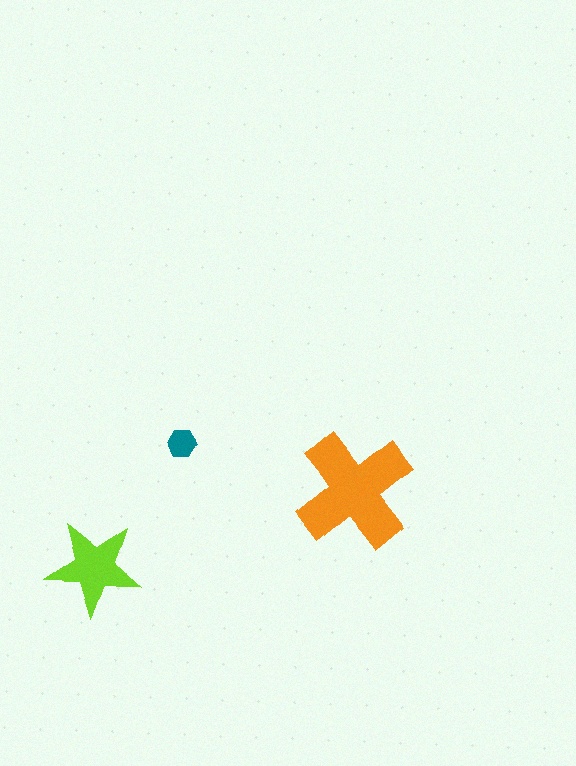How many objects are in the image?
There are 3 objects in the image.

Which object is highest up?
The teal hexagon is topmost.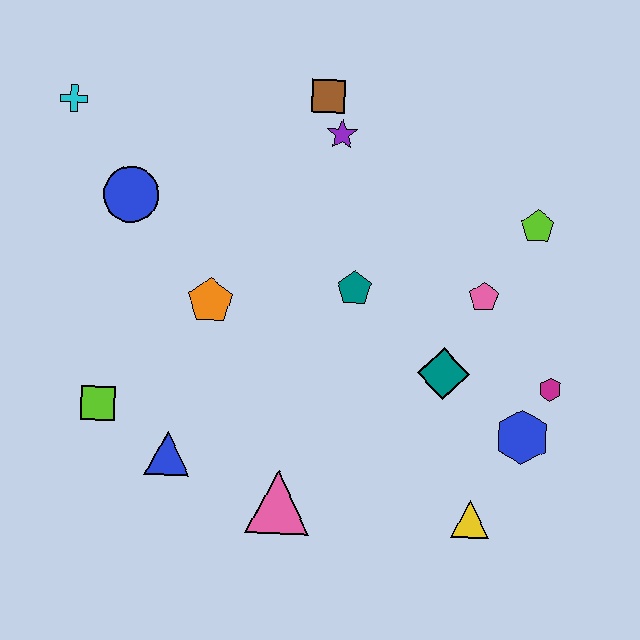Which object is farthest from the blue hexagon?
The cyan cross is farthest from the blue hexagon.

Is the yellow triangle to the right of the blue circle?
Yes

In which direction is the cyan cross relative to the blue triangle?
The cyan cross is above the blue triangle.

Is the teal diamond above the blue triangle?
Yes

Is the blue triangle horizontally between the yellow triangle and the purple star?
No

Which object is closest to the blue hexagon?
The magenta hexagon is closest to the blue hexagon.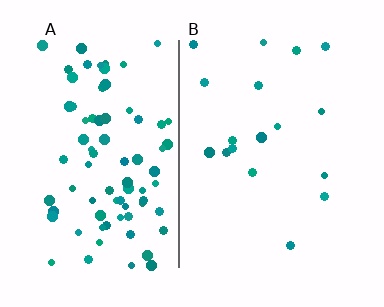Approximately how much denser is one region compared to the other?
Approximately 4.5× — region A over region B.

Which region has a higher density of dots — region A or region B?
A (the left).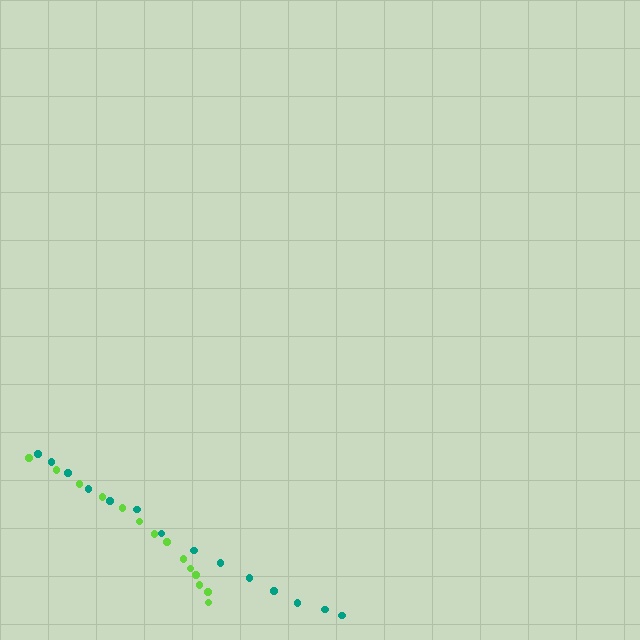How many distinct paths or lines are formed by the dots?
There are 2 distinct paths.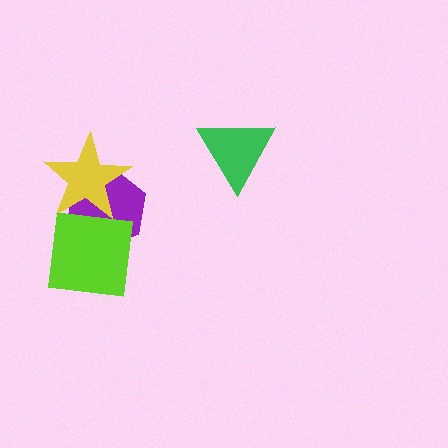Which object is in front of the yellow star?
The lime square is in front of the yellow star.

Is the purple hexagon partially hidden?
Yes, it is partially covered by another shape.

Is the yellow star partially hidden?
Yes, it is partially covered by another shape.